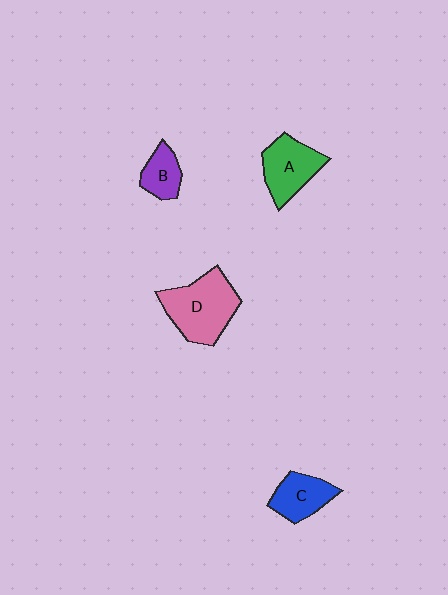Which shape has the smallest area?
Shape B (purple).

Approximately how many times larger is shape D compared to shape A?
Approximately 1.4 times.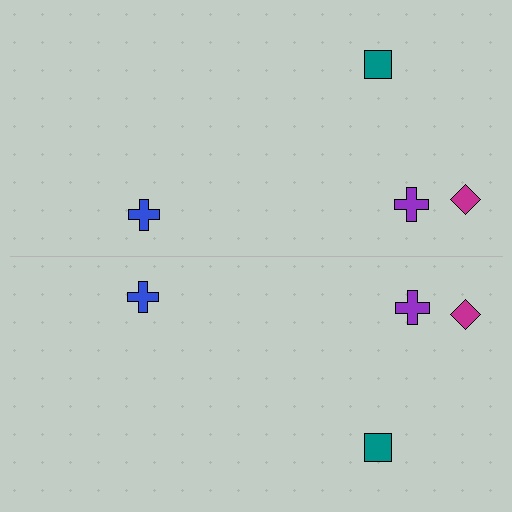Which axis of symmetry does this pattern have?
The pattern has a horizontal axis of symmetry running through the center of the image.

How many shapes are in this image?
There are 8 shapes in this image.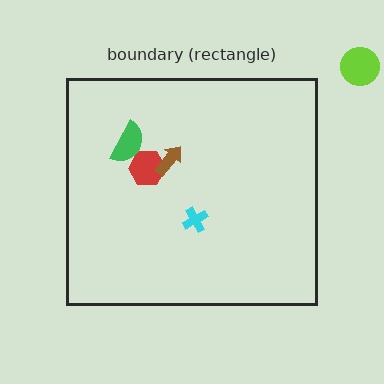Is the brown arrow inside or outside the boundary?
Inside.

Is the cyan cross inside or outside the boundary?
Inside.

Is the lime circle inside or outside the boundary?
Outside.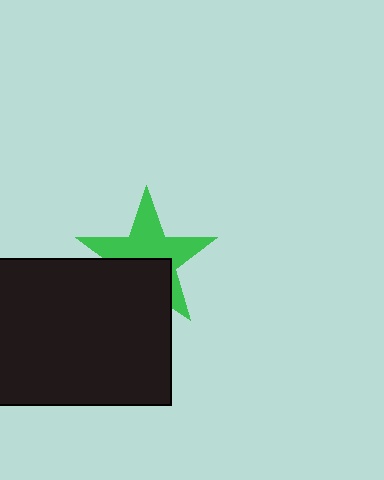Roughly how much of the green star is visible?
About half of it is visible (roughly 60%).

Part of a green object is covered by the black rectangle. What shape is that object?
It is a star.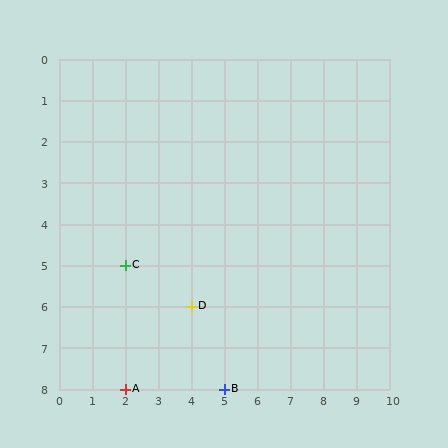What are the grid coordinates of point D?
Point D is at grid coordinates (4, 6).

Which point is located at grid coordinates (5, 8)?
Point B is at (5, 8).